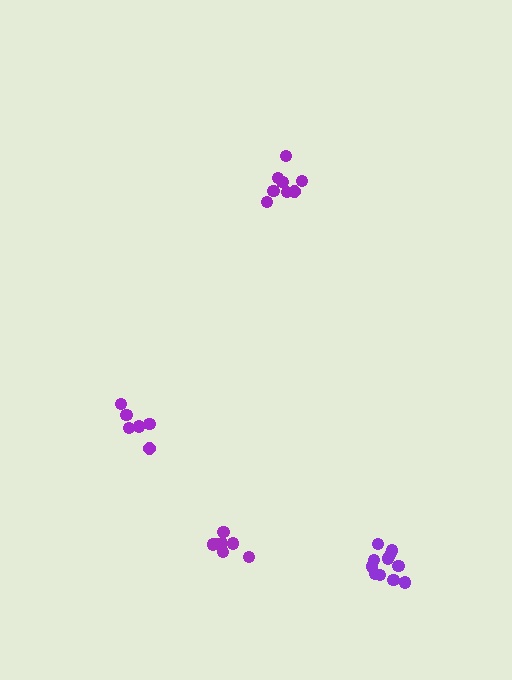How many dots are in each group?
Group 1: 8 dots, Group 2: 7 dots, Group 3: 11 dots, Group 4: 6 dots (32 total).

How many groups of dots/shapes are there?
There are 4 groups.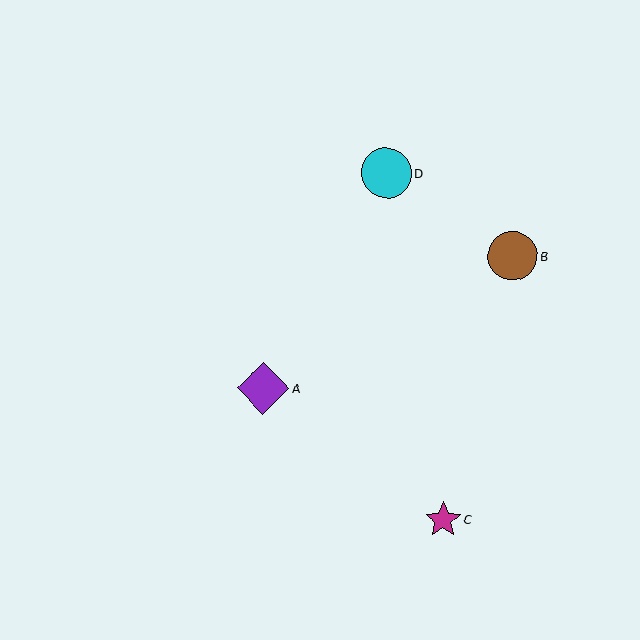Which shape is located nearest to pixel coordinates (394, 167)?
The cyan circle (labeled D) at (387, 173) is nearest to that location.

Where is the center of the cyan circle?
The center of the cyan circle is at (387, 173).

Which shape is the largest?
The purple diamond (labeled A) is the largest.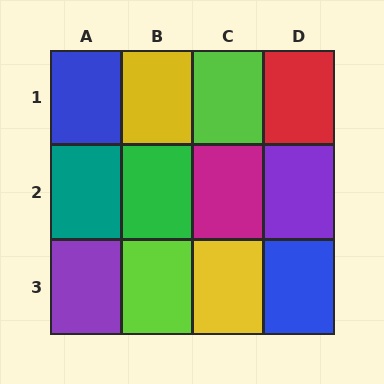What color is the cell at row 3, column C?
Yellow.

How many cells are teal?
1 cell is teal.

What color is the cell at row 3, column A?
Purple.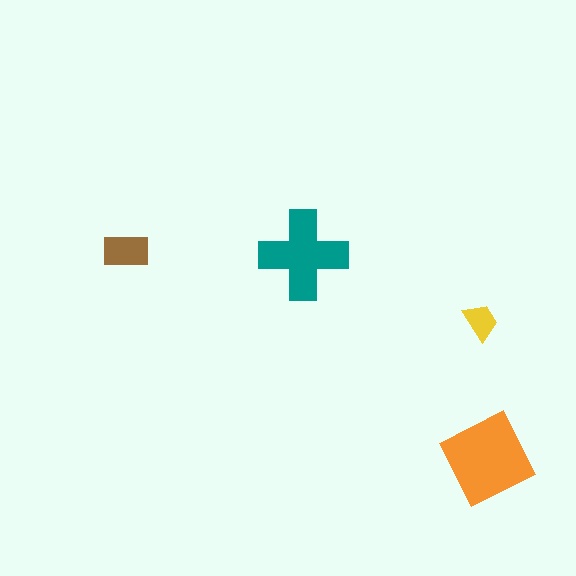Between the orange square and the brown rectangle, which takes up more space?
The orange square.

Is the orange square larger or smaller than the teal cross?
Larger.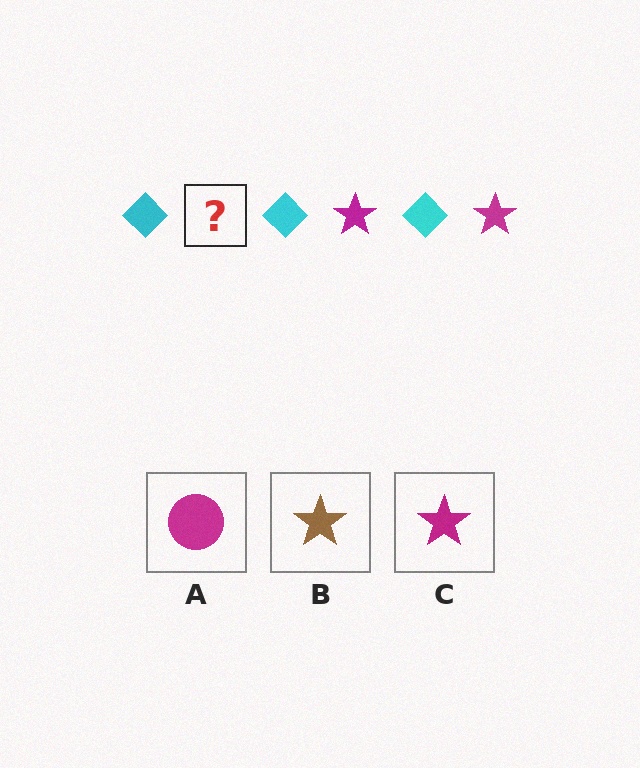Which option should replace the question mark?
Option C.